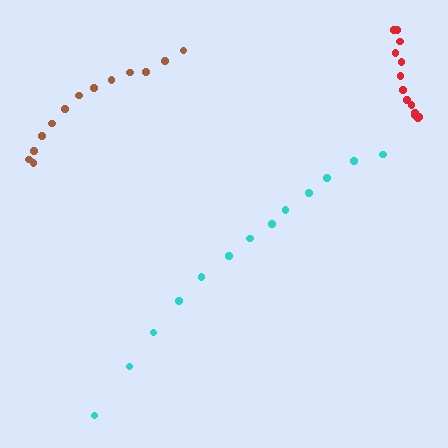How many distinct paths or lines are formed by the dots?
There are 3 distinct paths.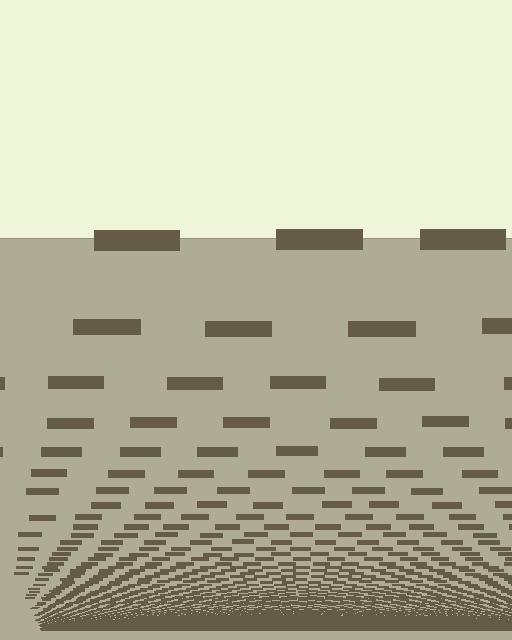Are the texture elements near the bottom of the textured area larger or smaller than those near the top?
Smaller. The gradient is inverted — elements near the bottom are smaller and denser.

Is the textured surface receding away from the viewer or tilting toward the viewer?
The surface appears to tilt toward the viewer. Texture elements get larger and sparser toward the top.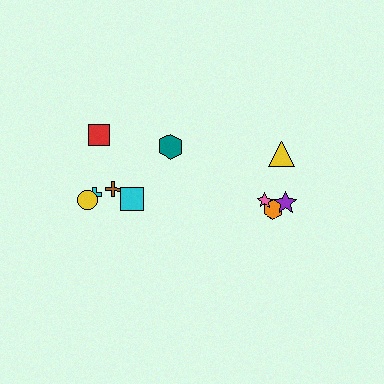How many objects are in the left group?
There are 6 objects.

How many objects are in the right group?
There are 4 objects.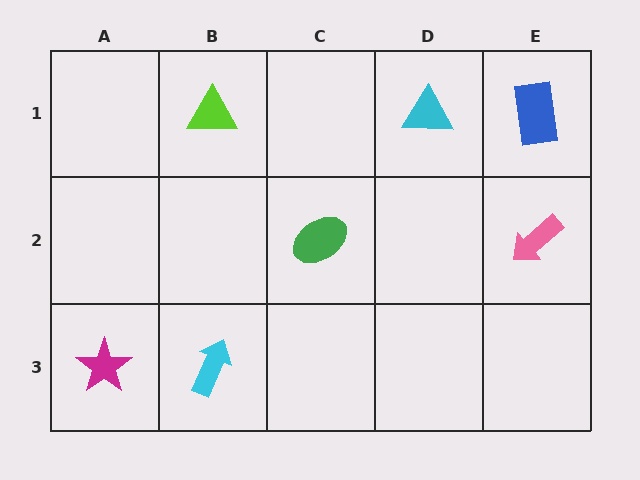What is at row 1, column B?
A lime triangle.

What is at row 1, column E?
A blue rectangle.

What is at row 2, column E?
A pink arrow.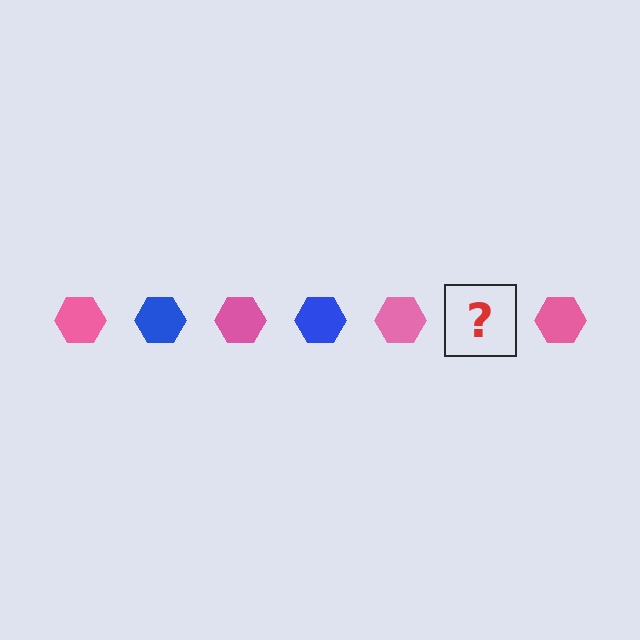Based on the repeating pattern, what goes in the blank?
The blank should be a blue hexagon.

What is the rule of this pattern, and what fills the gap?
The rule is that the pattern cycles through pink, blue hexagons. The gap should be filled with a blue hexagon.